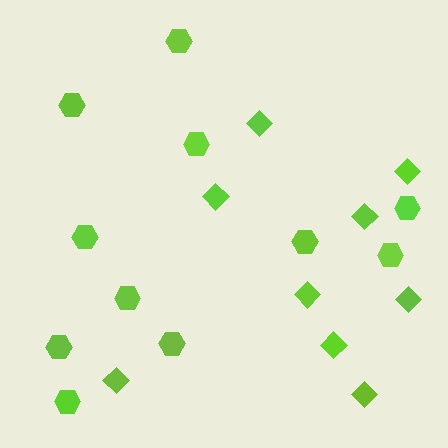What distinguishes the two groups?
There are 2 groups: one group of diamonds (9) and one group of hexagons (11).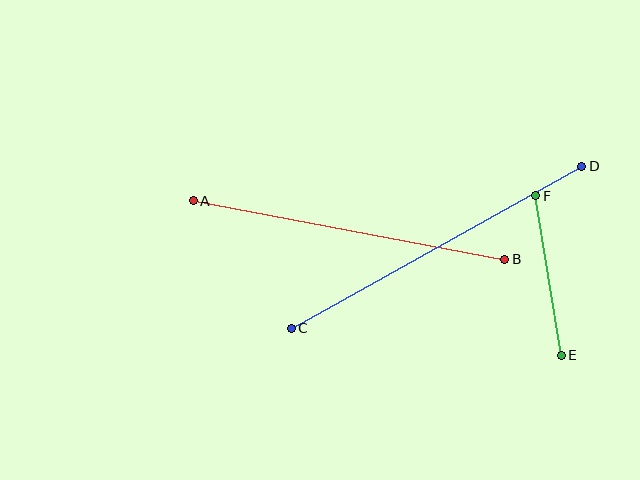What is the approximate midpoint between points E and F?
The midpoint is at approximately (548, 275) pixels.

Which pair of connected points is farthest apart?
Points C and D are farthest apart.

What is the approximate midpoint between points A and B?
The midpoint is at approximately (349, 230) pixels.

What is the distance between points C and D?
The distance is approximately 333 pixels.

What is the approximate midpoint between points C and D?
The midpoint is at approximately (437, 247) pixels.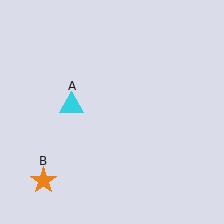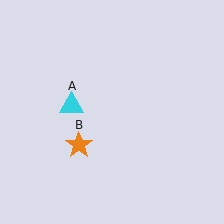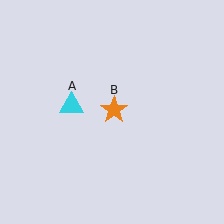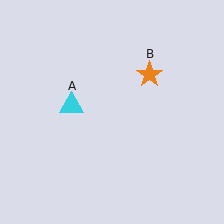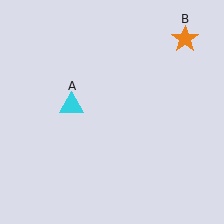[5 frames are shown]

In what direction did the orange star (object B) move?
The orange star (object B) moved up and to the right.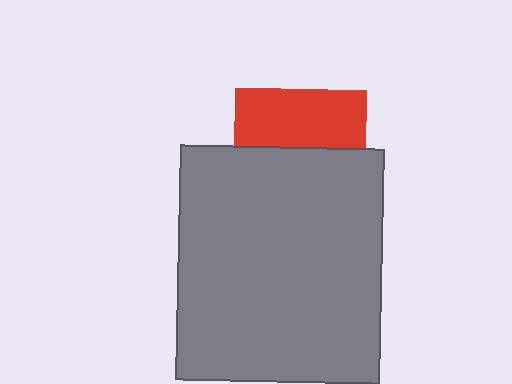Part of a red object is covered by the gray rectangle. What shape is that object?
It is a square.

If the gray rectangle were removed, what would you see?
You would see the complete red square.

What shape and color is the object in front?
The object in front is a gray rectangle.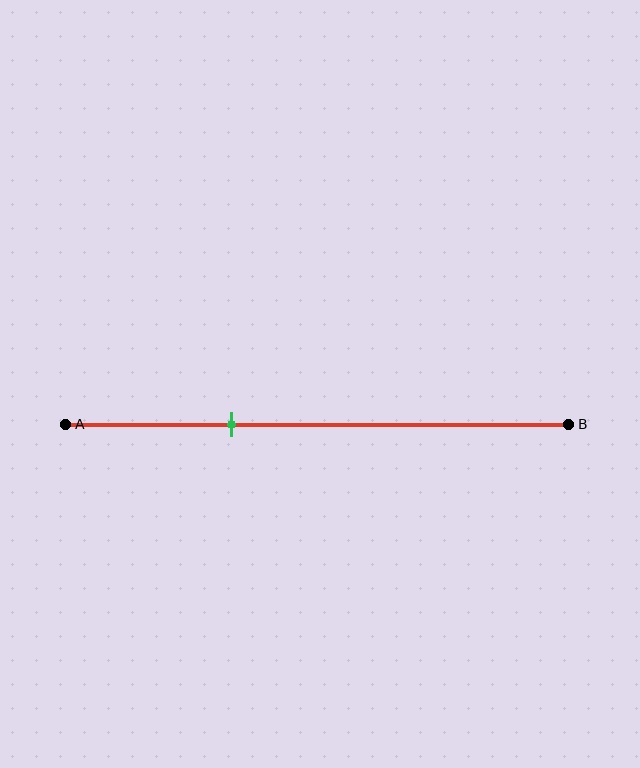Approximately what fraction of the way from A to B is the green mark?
The green mark is approximately 35% of the way from A to B.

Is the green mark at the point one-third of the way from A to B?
Yes, the mark is approximately at the one-third point.